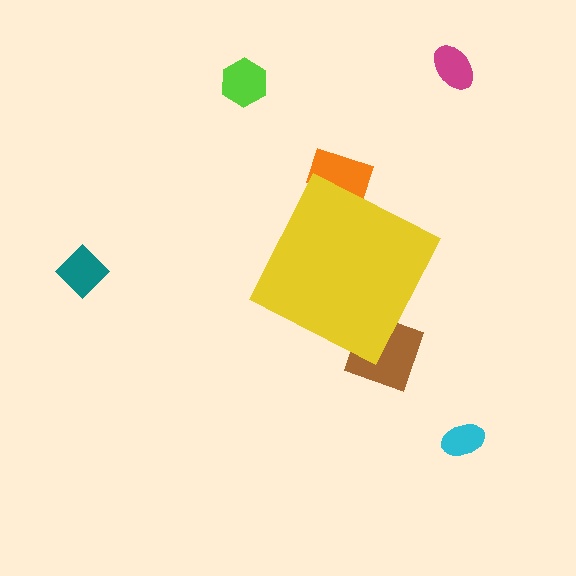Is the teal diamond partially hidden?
No, the teal diamond is fully visible.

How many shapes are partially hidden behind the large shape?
2 shapes are partially hidden.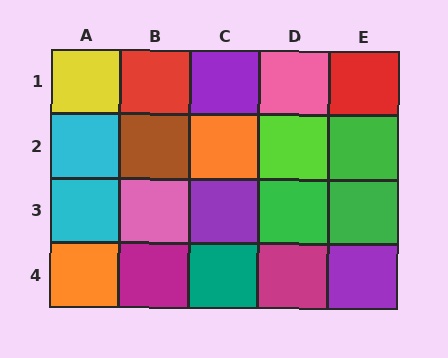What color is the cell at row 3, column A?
Cyan.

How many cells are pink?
2 cells are pink.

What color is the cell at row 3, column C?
Purple.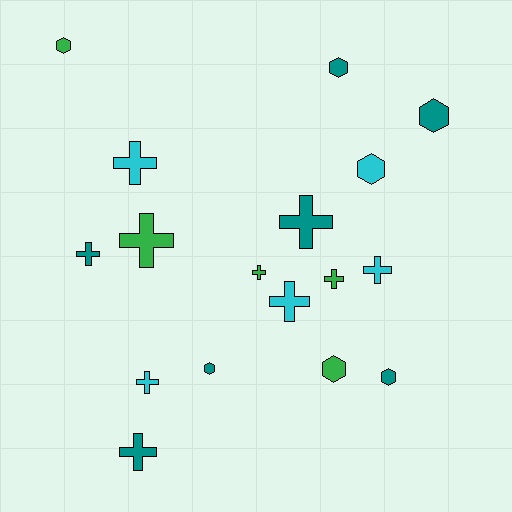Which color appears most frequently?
Teal, with 7 objects.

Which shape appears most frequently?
Cross, with 10 objects.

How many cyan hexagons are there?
There is 1 cyan hexagon.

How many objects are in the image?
There are 17 objects.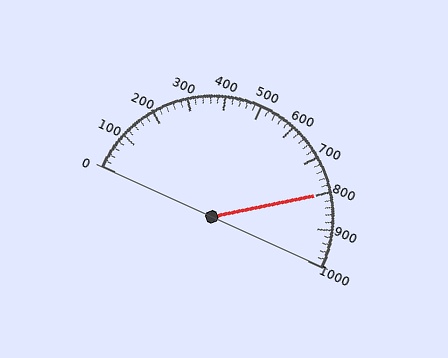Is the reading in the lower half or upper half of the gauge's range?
The reading is in the upper half of the range (0 to 1000).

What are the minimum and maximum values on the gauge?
The gauge ranges from 0 to 1000.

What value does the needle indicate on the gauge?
The needle indicates approximately 800.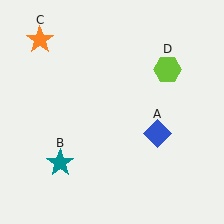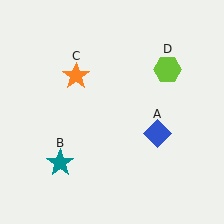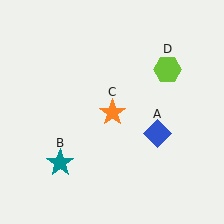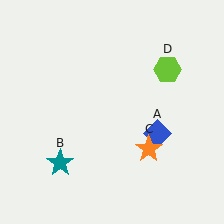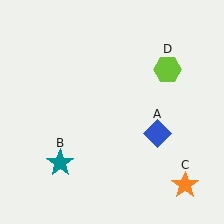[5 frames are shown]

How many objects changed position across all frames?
1 object changed position: orange star (object C).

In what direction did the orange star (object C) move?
The orange star (object C) moved down and to the right.